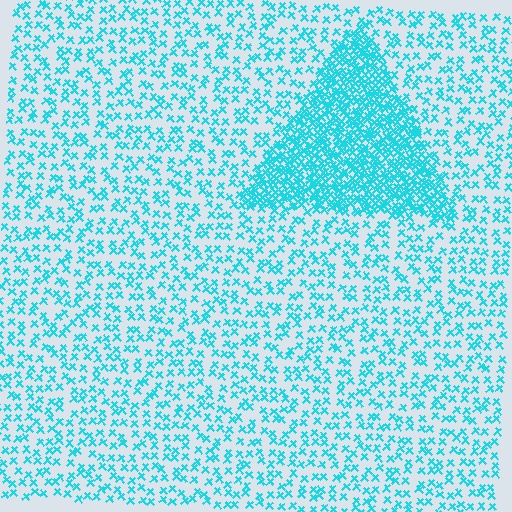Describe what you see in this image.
The image contains small cyan elements arranged at two different densities. A triangle-shaped region is visible where the elements are more densely packed than the surrounding area.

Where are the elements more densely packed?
The elements are more densely packed inside the triangle boundary.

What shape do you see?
I see a triangle.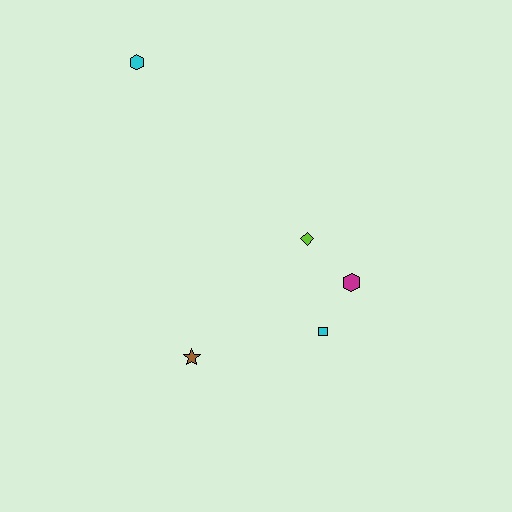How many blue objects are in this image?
There are no blue objects.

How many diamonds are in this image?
There is 1 diamond.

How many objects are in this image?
There are 5 objects.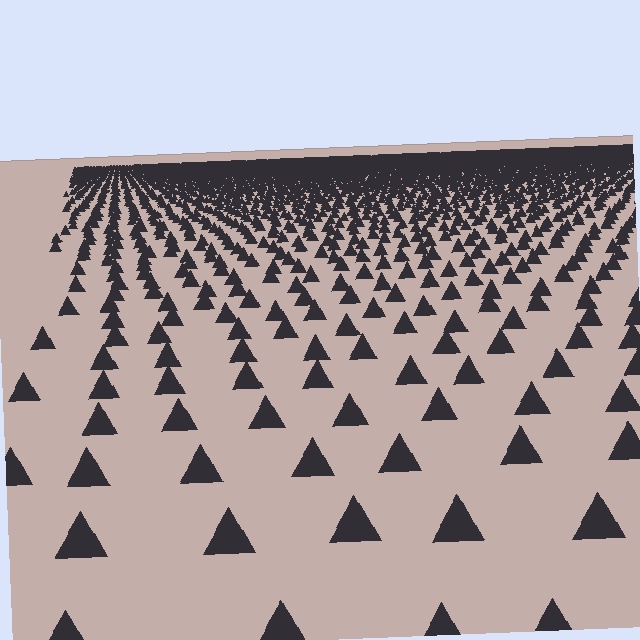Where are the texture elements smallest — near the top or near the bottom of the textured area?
Near the top.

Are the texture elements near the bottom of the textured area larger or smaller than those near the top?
Larger. Near the bottom, elements are closer to the viewer and appear at a bigger on-screen size.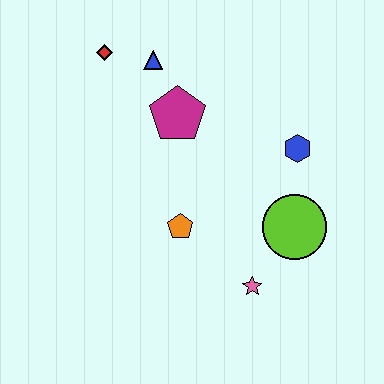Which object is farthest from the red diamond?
The pink star is farthest from the red diamond.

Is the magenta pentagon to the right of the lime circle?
No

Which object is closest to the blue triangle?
The red diamond is closest to the blue triangle.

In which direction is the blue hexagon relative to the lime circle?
The blue hexagon is above the lime circle.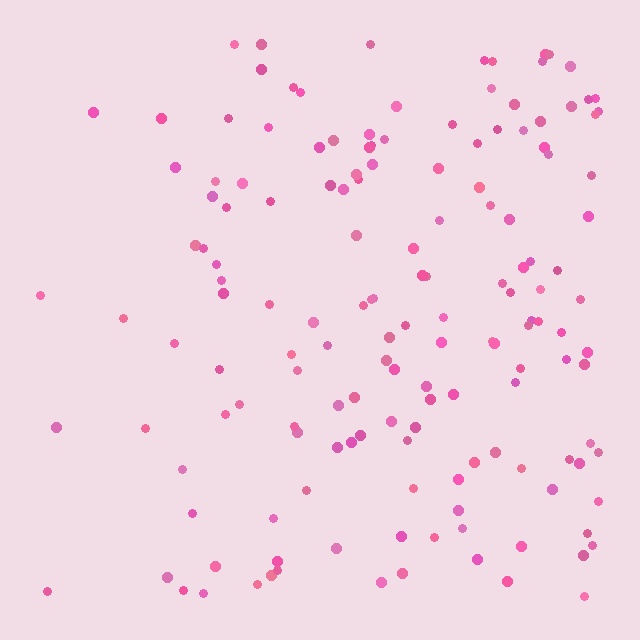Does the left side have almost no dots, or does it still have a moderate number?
Still a moderate number, just noticeably fewer than the right.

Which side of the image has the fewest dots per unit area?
The left.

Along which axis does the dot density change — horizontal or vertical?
Horizontal.